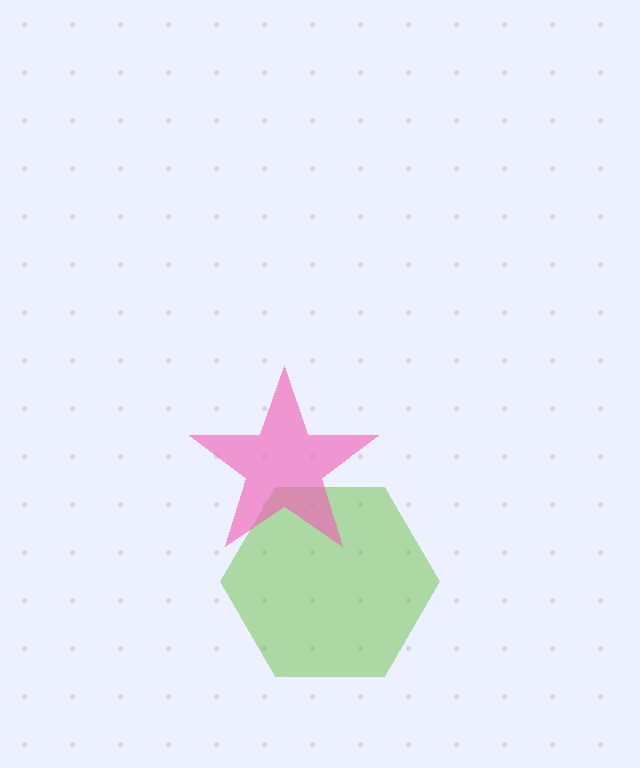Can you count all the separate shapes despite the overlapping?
Yes, there are 2 separate shapes.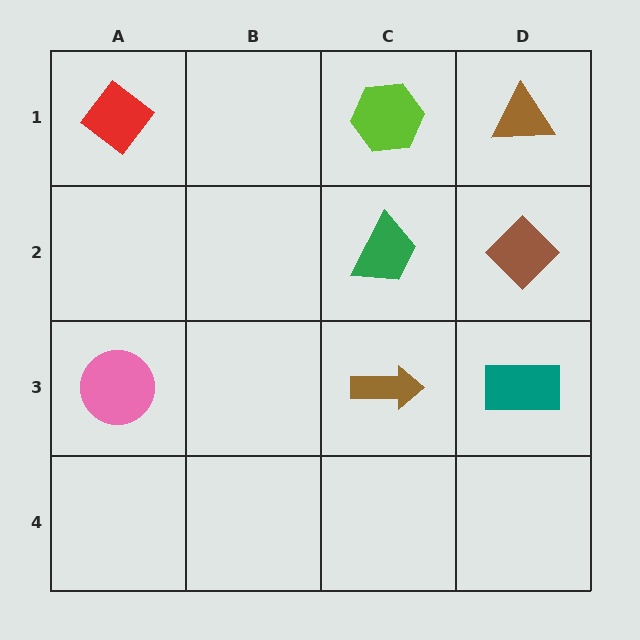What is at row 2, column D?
A brown diamond.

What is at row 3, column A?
A pink circle.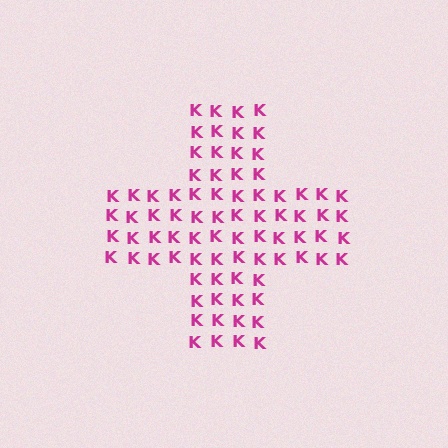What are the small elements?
The small elements are letter K's.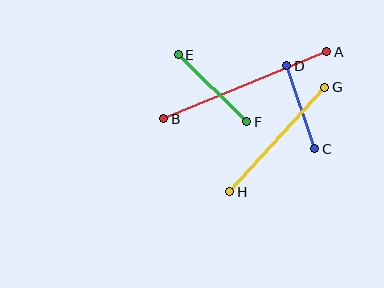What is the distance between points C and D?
The distance is approximately 88 pixels.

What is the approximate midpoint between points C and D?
The midpoint is at approximately (301, 107) pixels.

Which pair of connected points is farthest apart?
Points A and B are farthest apart.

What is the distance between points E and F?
The distance is approximately 96 pixels.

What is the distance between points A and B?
The distance is approximately 176 pixels.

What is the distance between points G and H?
The distance is approximately 141 pixels.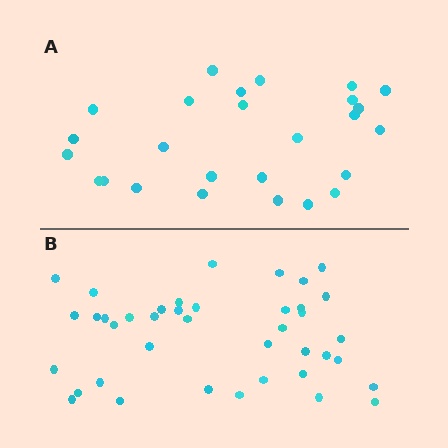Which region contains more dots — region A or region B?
Region B (the bottom region) has more dots.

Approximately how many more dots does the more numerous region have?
Region B has approximately 15 more dots than region A.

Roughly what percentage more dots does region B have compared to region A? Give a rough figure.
About 55% more.